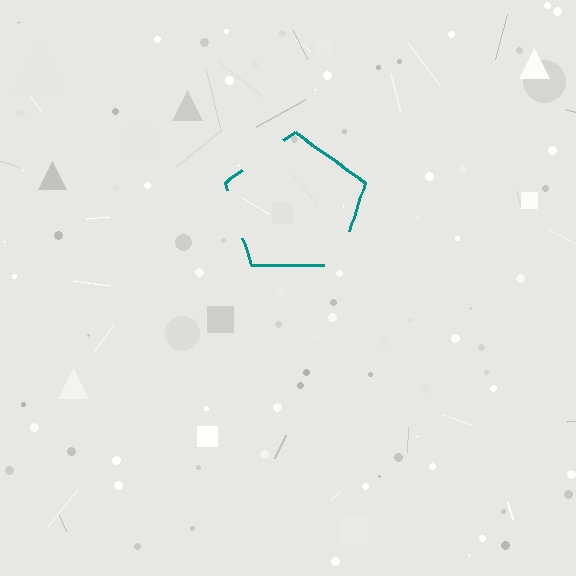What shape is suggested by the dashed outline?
The dashed outline suggests a pentagon.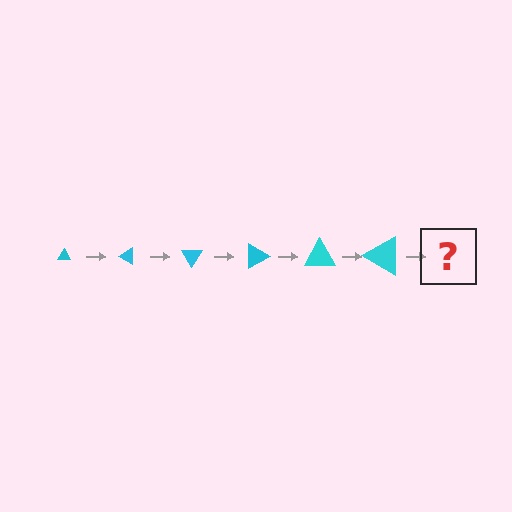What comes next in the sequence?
The next element should be a triangle, larger than the previous one and rotated 180 degrees from the start.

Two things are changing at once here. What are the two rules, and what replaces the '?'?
The two rules are that the triangle grows larger each step and it rotates 30 degrees each step. The '?' should be a triangle, larger than the previous one and rotated 180 degrees from the start.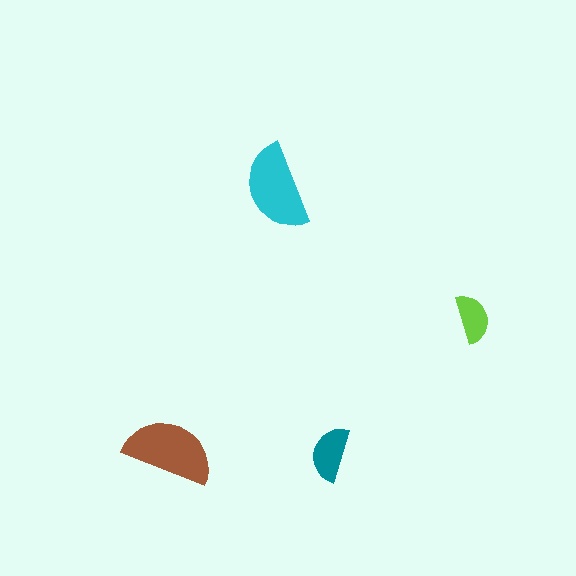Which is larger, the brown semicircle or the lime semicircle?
The brown one.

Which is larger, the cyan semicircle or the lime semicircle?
The cyan one.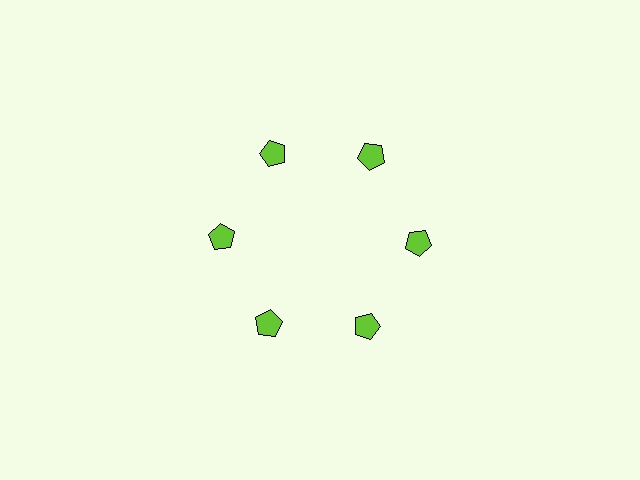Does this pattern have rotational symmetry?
Yes, this pattern has 6-fold rotational symmetry. It looks the same after rotating 60 degrees around the center.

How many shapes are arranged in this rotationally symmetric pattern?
There are 6 shapes, arranged in 6 groups of 1.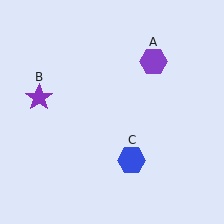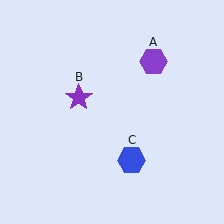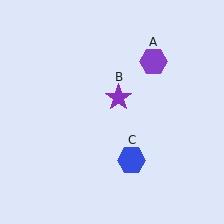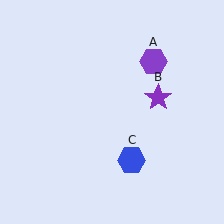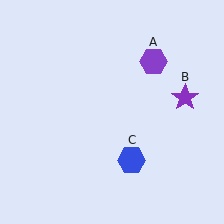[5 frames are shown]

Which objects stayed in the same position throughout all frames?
Purple hexagon (object A) and blue hexagon (object C) remained stationary.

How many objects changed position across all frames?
1 object changed position: purple star (object B).